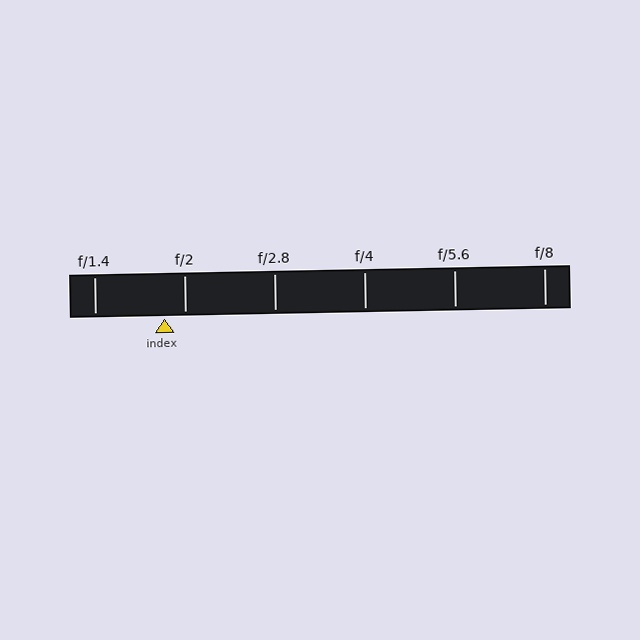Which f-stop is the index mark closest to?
The index mark is closest to f/2.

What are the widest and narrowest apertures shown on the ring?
The widest aperture shown is f/1.4 and the narrowest is f/8.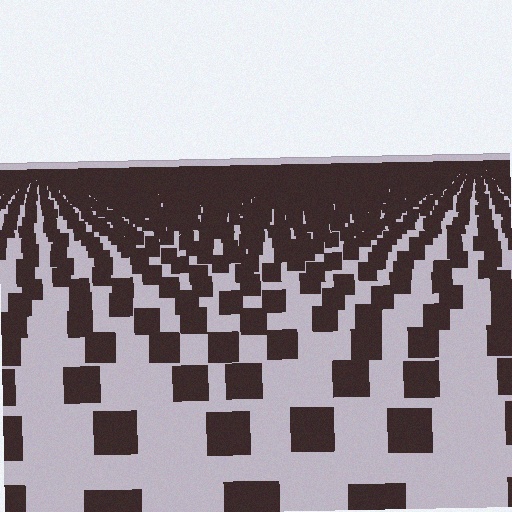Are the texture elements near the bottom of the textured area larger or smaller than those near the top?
Larger. Near the bottom, elements are closer to the viewer and appear at a bigger on-screen size.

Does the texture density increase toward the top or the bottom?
Density increases toward the top.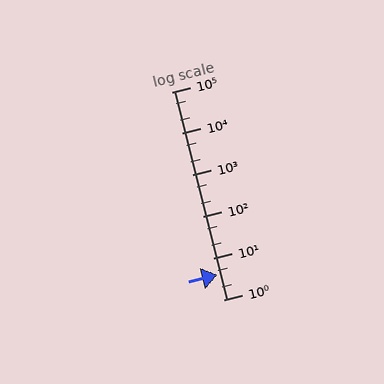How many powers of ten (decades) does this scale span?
The scale spans 5 decades, from 1 to 100000.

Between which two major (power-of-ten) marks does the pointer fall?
The pointer is between 1 and 10.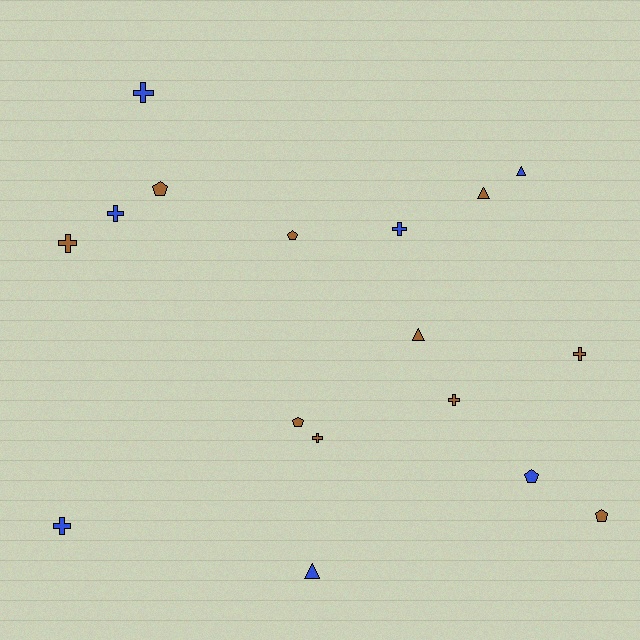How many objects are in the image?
There are 17 objects.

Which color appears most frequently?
Brown, with 10 objects.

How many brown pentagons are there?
There are 4 brown pentagons.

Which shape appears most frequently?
Cross, with 8 objects.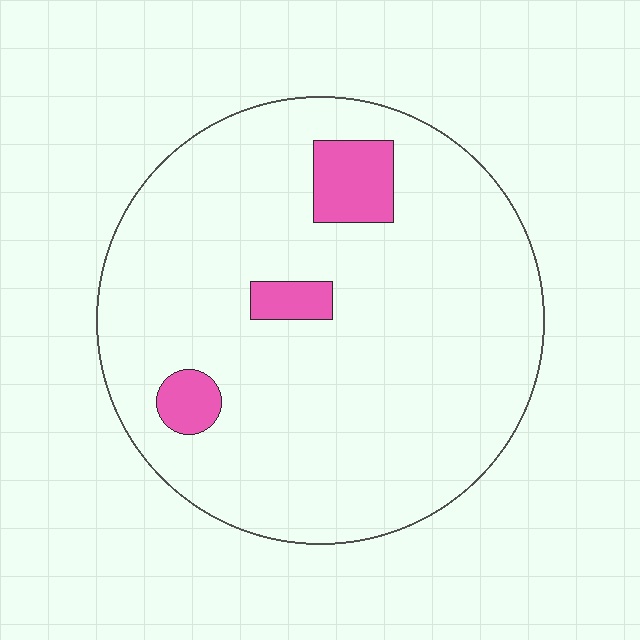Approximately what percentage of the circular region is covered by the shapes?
Approximately 10%.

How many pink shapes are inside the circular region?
3.